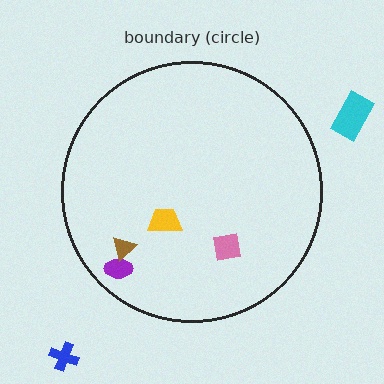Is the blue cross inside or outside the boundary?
Outside.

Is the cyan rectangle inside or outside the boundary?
Outside.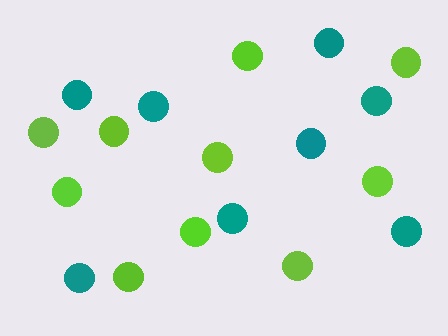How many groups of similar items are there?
There are 2 groups: one group of lime circles (10) and one group of teal circles (8).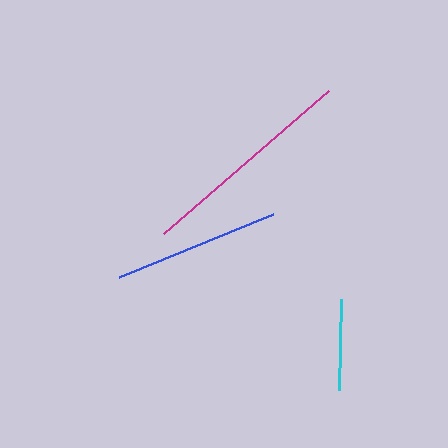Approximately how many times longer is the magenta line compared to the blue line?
The magenta line is approximately 1.3 times the length of the blue line.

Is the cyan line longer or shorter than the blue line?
The blue line is longer than the cyan line.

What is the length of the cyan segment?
The cyan segment is approximately 91 pixels long.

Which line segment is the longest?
The magenta line is the longest at approximately 218 pixels.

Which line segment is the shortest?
The cyan line is the shortest at approximately 91 pixels.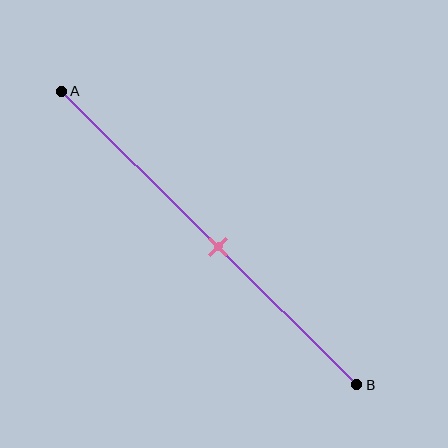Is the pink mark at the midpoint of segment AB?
No, the mark is at about 55% from A, not at the 50% midpoint.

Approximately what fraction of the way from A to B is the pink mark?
The pink mark is approximately 55% of the way from A to B.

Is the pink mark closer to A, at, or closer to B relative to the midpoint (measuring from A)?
The pink mark is closer to point B than the midpoint of segment AB.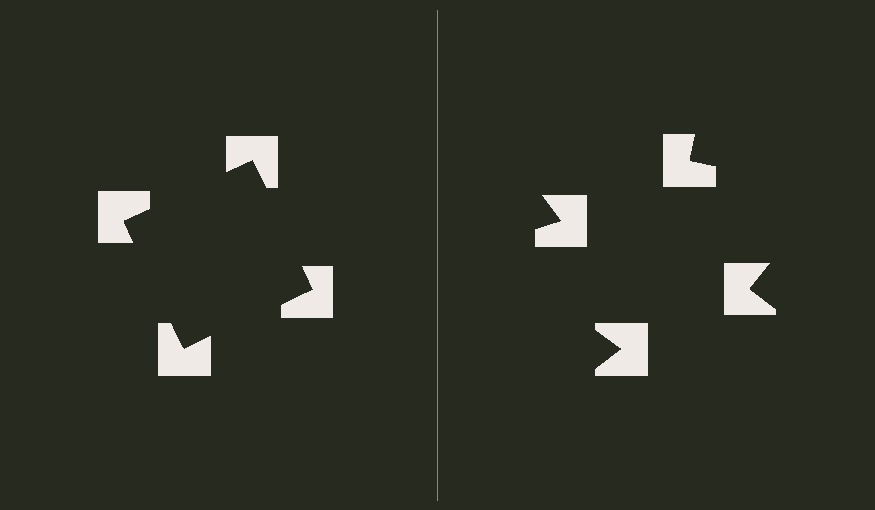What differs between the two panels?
The notched squares are positioned identically on both sides; only the wedge orientations differ. On the left they align to a square; on the right they are misaligned.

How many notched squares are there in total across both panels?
8 — 4 on each side.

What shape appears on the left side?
An illusory square.